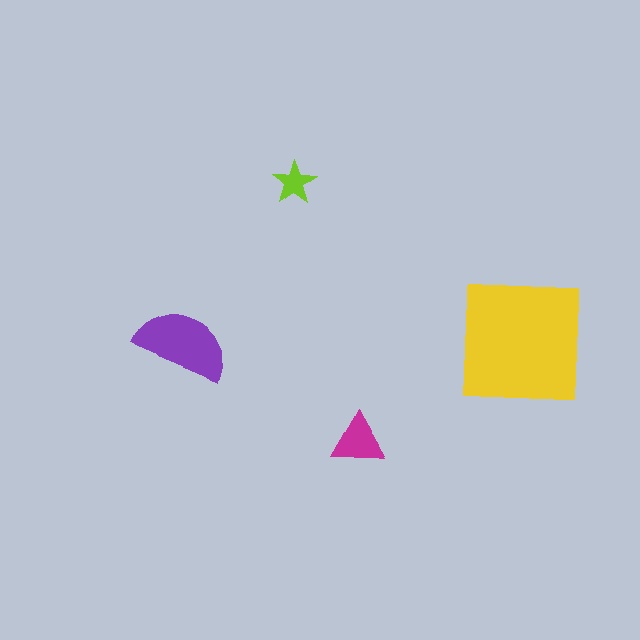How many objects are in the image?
There are 4 objects in the image.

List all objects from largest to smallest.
The yellow square, the purple semicircle, the magenta triangle, the lime star.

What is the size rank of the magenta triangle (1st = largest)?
3rd.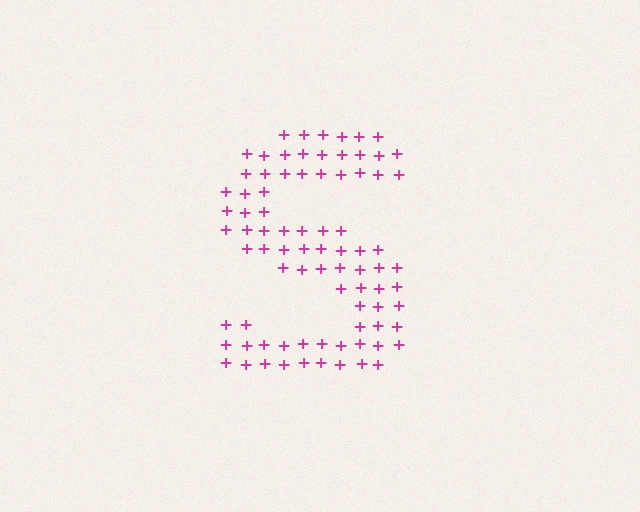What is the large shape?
The large shape is the letter S.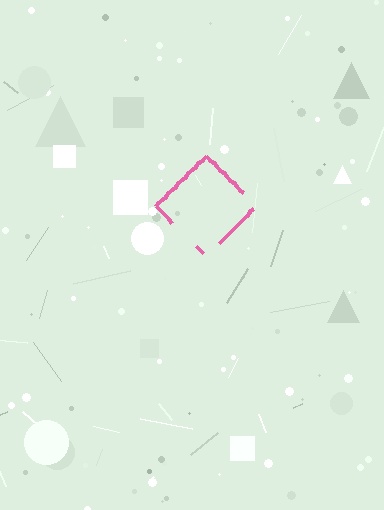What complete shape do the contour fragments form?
The contour fragments form a diamond.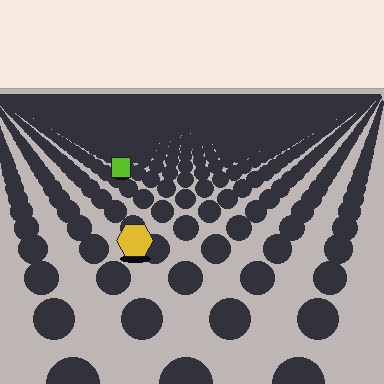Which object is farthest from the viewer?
The lime square is farthest from the viewer. It appears smaller and the ground texture around it is denser.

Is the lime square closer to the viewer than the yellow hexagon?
No. The yellow hexagon is closer — you can tell from the texture gradient: the ground texture is coarser near it.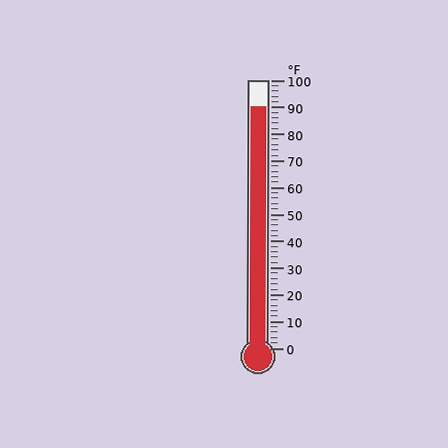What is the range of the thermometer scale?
The thermometer scale ranges from 0°F to 100°F.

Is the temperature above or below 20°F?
The temperature is above 20°F.